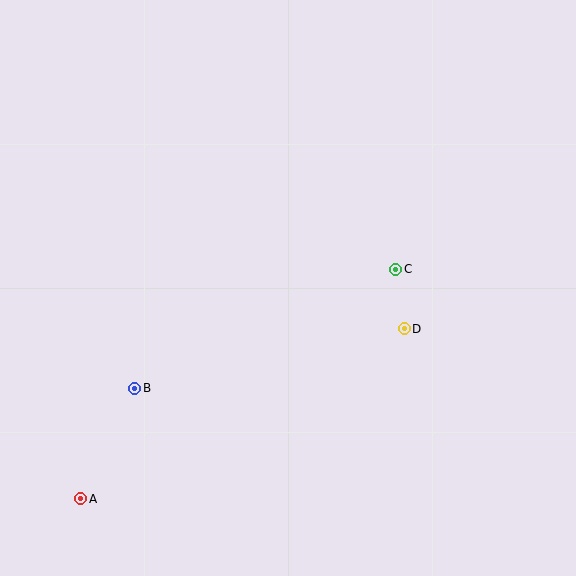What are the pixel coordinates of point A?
Point A is at (81, 499).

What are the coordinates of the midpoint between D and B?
The midpoint between D and B is at (270, 359).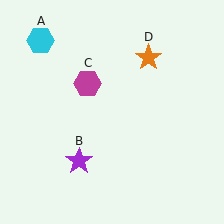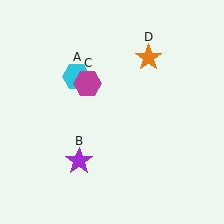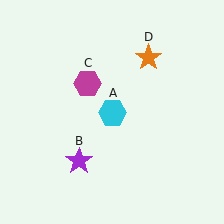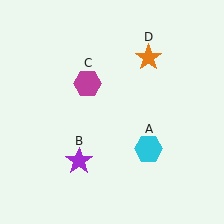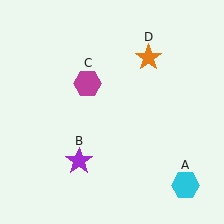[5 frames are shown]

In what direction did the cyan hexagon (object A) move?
The cyan hexagon (object A) moved down and to the right.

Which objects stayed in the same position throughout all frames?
Purple star (object B) and magenta hexagon (object C) and orange star (object D) remained stationary.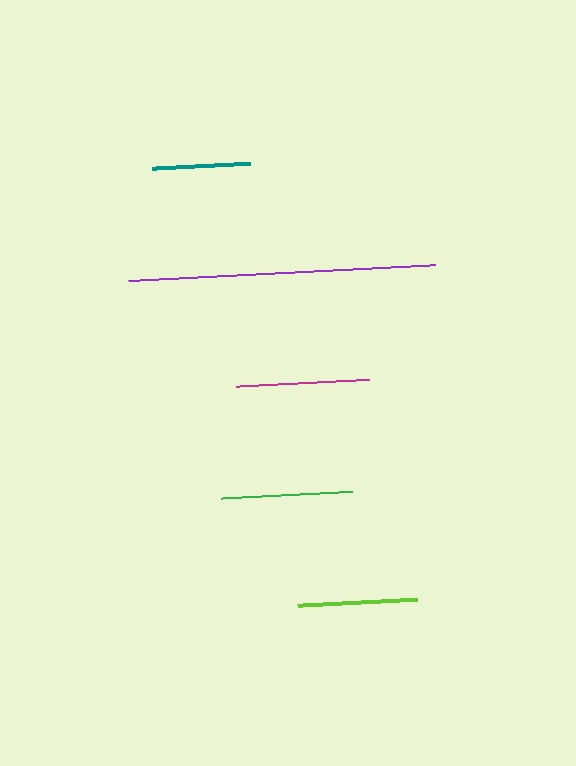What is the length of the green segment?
The green segment is approximately 131 pixels long.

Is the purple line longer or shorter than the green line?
The purple line is longer than the green line.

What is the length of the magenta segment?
The magenta segment is approximately 133 pixels long.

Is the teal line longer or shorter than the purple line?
The purple line is longer than the teal line.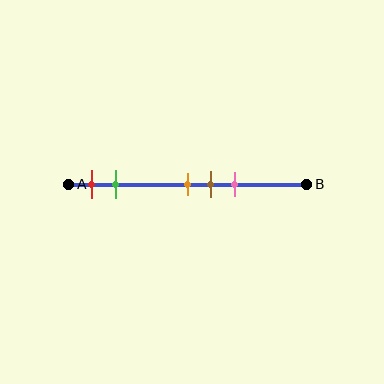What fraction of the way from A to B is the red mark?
The red mark is approximately 10% (0.1) of the way from A to B.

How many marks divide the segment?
There are 5 marks dividing the segment.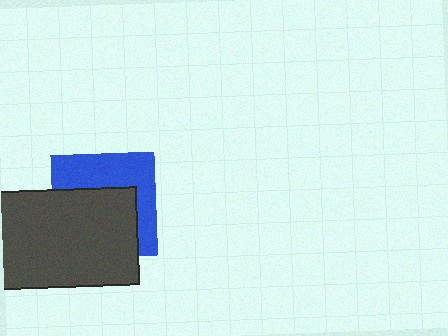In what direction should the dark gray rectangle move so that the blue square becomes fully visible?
The dark gray rectangle should move toward the lower-left. That is the shortest direction to clear the overlap and leave the blue square fully visible.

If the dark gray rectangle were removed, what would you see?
You would see the complete blue square.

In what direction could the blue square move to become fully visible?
The blue square could move toward the upper-right. That would shift it out from behind the dark gray rectangle entirely.